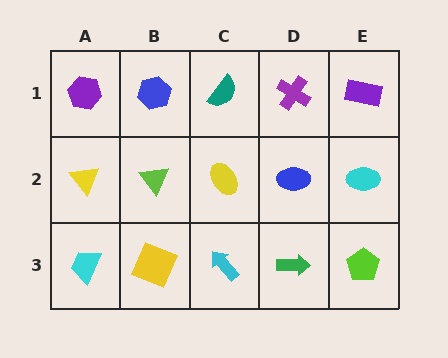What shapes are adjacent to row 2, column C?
A teal semicircle (row 1, column C), a cyan arrow (row 3, column C), a lime triangle (row 2, column B), a blue ellipse (row 2, column D).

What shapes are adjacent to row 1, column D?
A blue ellipse (row 2, column D), a teal semicircle (row 1, column C), a purple rectangle (row 1, column E).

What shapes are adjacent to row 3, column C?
A yellow ellipse (row 2, column C), a yellow square (row 3, column B), a green arrow (row 3, column D).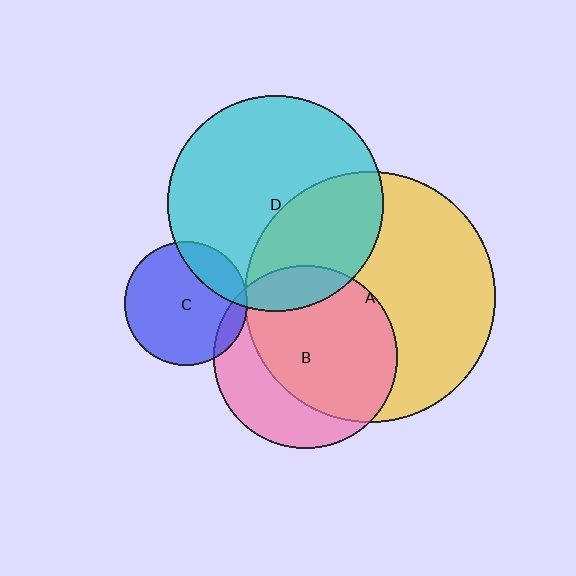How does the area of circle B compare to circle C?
Approximately 2.2 times.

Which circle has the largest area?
Circle A (yellow).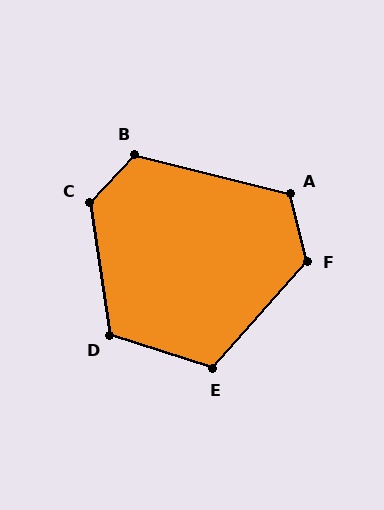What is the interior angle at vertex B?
Approximately 119 degrees (obtuse).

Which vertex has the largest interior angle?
C, at approximately 128 degrees.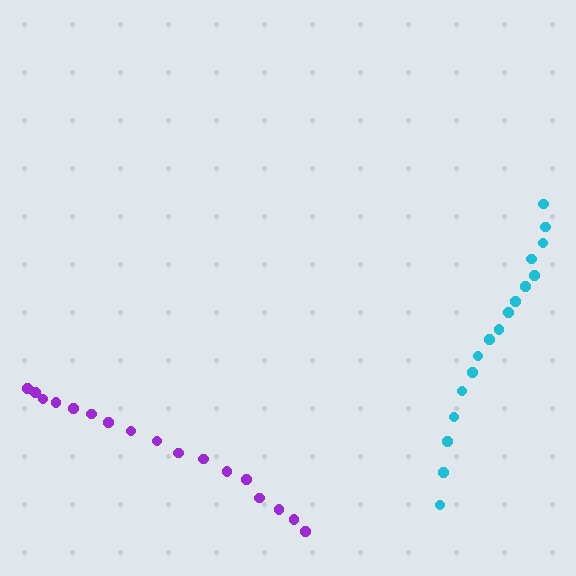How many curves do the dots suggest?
There are 2 distinct paths.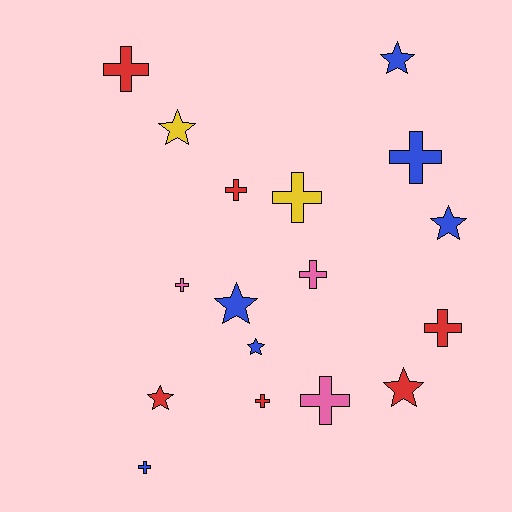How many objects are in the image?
There are 17 objects.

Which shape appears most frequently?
Cross, with 10 objects.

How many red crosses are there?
There are 4 red crosses.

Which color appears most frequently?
Red, with 6 objects.